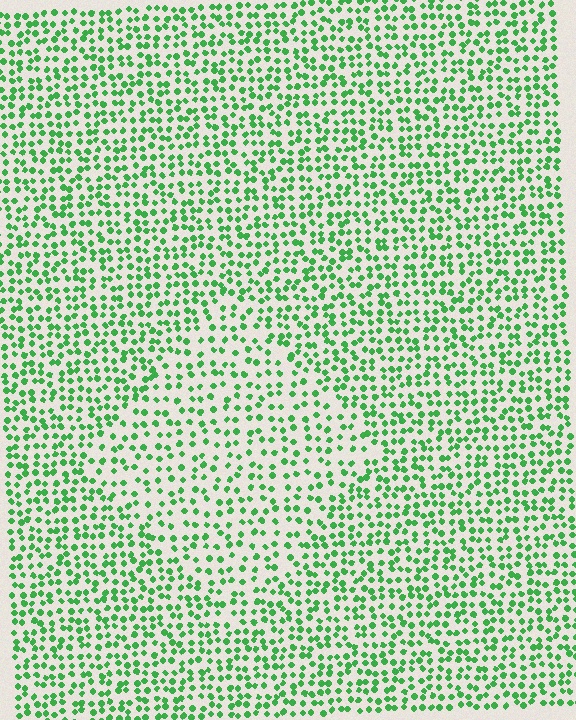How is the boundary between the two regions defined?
The boundary is defined by a change in element density (approximately 1.6x ratio). All elements are the same color, size, and shape.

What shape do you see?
I see a diamond.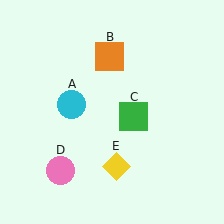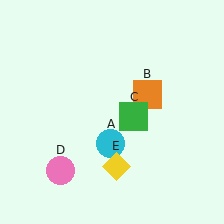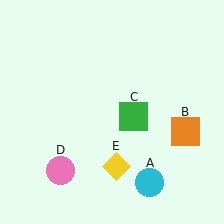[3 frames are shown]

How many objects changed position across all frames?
2 objects changed position: cyan circle (object A), orange square (object B).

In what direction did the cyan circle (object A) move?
The cyan circle (object A) moved down and to the right.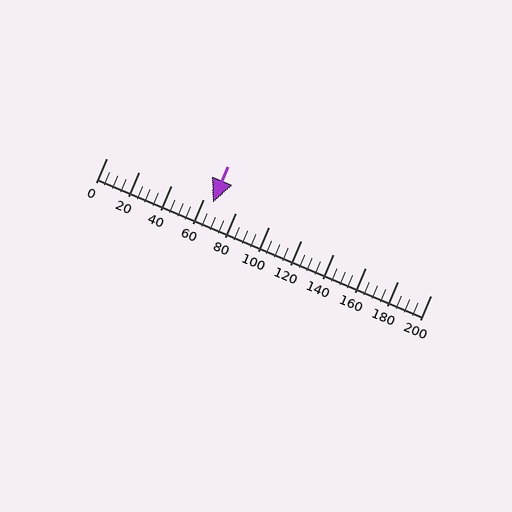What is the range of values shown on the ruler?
The ruler shows values from 0 to 200.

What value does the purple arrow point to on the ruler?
The purple arrow points to approximately 66.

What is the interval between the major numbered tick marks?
The major tick marks are spaced 20 units apart.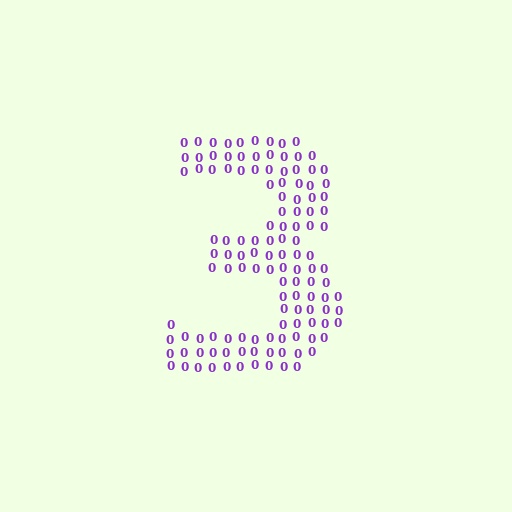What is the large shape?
The large shape is the digit 3.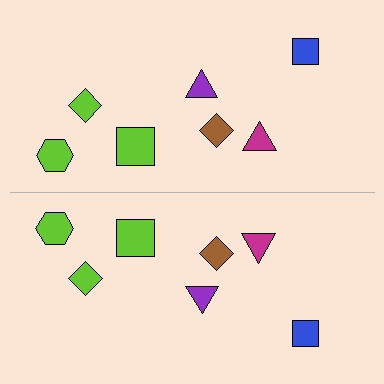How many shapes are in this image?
There are 14 shapes in this image.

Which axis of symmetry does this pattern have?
The pattern has a horizontal axis of symmetry running through the center of the image.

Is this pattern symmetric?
Yes, this pattern has bilateral (reflection) symmetry.